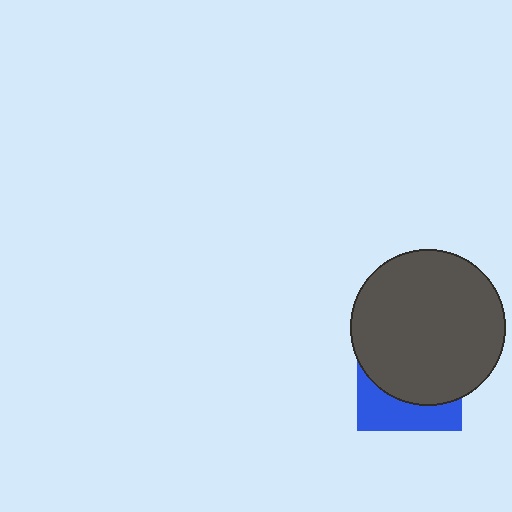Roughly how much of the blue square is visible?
A small part of it is visible (roughly 33%).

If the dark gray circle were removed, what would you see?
You would see the complete blue square.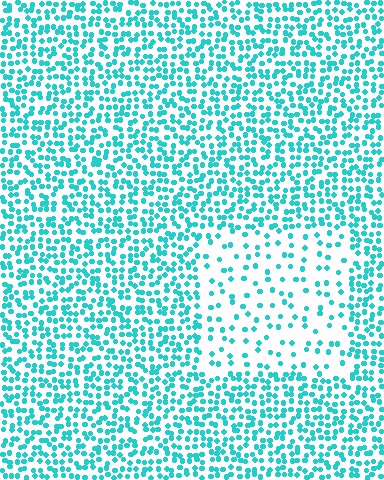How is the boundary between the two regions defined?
The boundary is defined by a change in element density (approximately 2.6x ratio). All elements are the same color, size, and shape.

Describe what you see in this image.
The image contains small cyan elements arranged at two different densities. A rectangle-shaped region is visible where the elements are less densely packed than the surrounding area.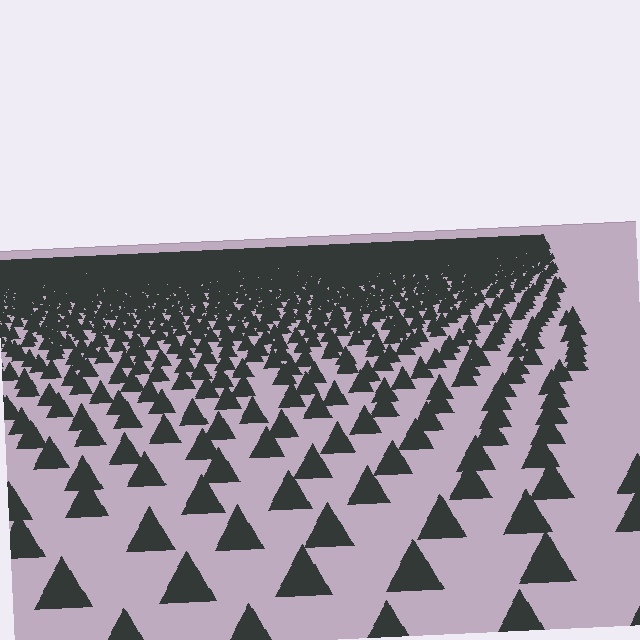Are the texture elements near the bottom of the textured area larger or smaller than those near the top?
Larger. Near the bottom, elements are closer to the viewer and appear at a bigger on-screen size.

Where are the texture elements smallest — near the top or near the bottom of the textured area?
Near the top.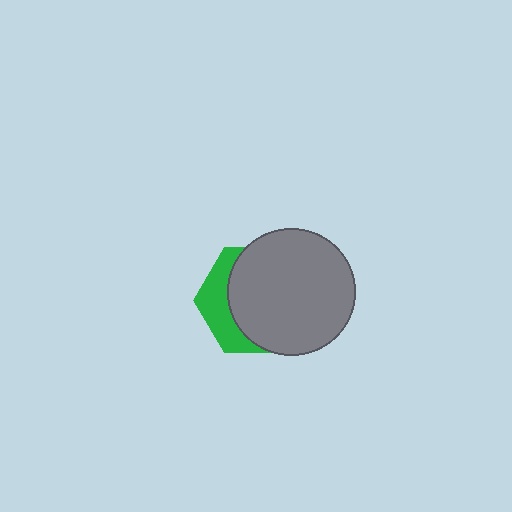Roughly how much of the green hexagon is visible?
A small part of it is visible (roughly 30%).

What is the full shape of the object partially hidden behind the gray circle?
The partially hidden object is a green hexagon.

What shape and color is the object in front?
The object in front is a gray circle.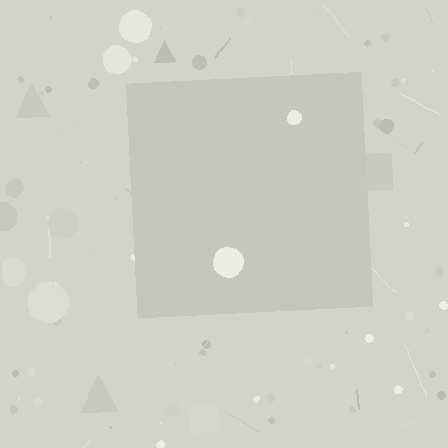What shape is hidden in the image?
A square is hidden in the image.